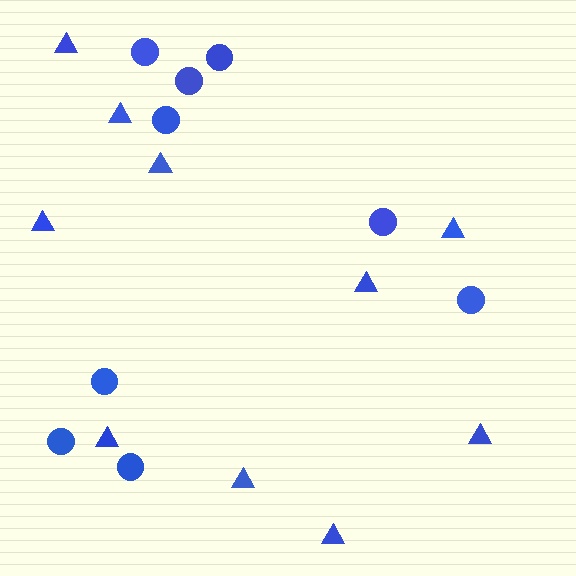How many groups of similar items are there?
There are 2 groups: one group of circles (9) and one group of triangles (10).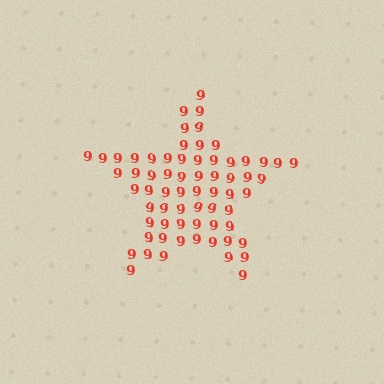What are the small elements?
The small elements are digit 9's.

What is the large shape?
The large shape is a star.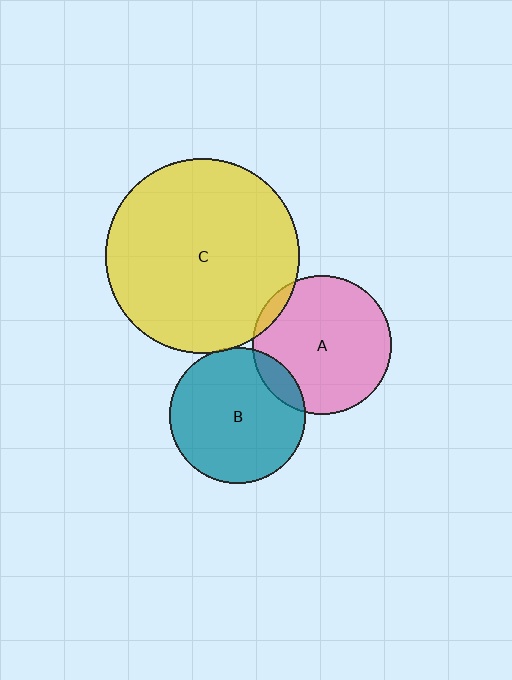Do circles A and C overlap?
Yes.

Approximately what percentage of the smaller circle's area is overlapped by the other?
Approximately 5%.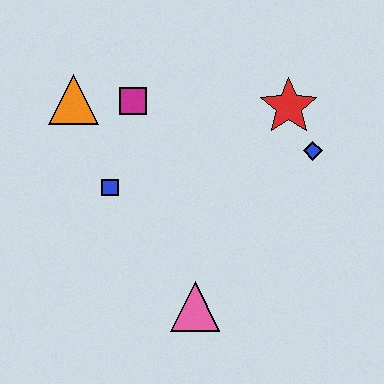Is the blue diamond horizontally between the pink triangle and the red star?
No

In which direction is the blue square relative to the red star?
The blue square is to the left of the red star.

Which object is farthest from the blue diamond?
The orange triangle is farthest from the blue diamond.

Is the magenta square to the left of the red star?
Yes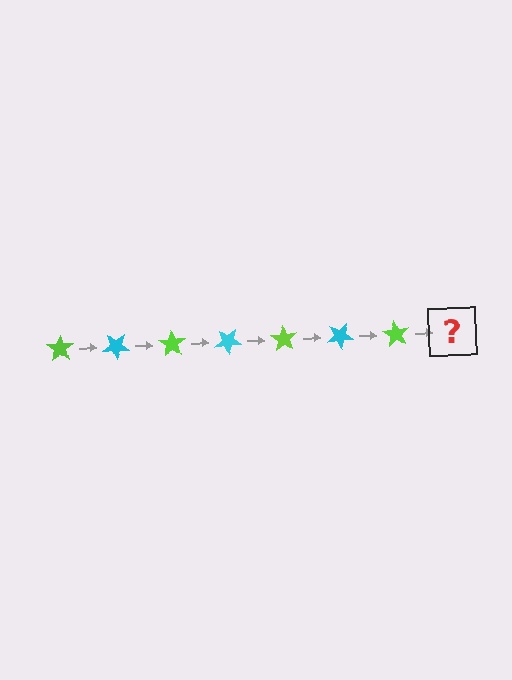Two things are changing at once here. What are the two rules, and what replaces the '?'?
The two rules are that it rotates 35 degrees each step and the color cycles through lime and cyan. The '?' should be a cyan star, rotated 245 degrees from the start.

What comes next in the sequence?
The next element should be a cyan star, rotated 245 degrees from the start.